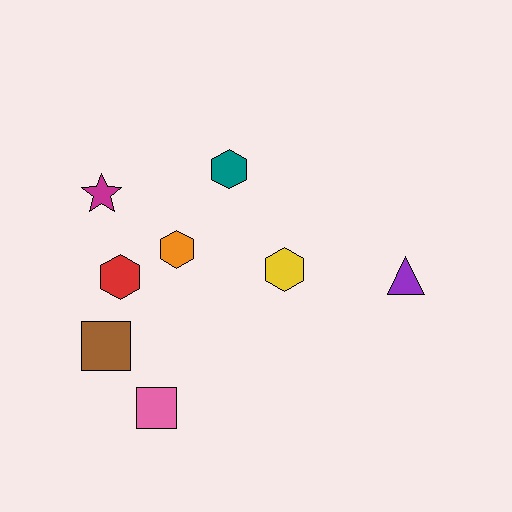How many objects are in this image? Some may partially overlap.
There are 8 objects.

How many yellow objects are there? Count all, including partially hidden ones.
There is 1 yellow object.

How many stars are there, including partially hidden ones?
There is 1 star.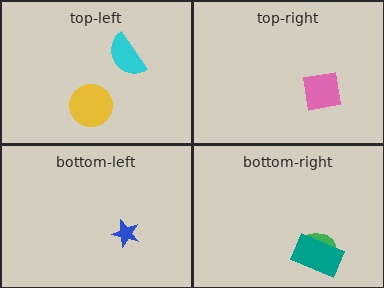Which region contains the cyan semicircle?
The top-left region.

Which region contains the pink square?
The top-right region.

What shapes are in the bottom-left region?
The blue star.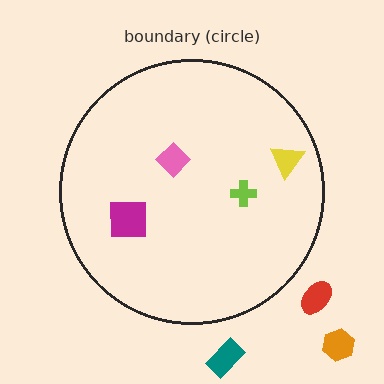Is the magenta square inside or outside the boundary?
Inside.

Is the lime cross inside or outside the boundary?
Inside.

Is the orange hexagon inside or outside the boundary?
Outside.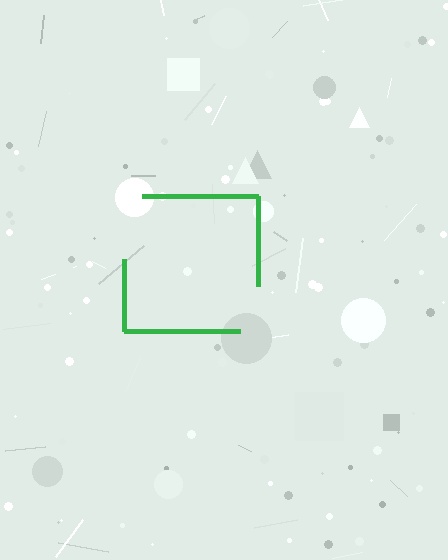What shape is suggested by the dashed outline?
The dashed outline suggests a square.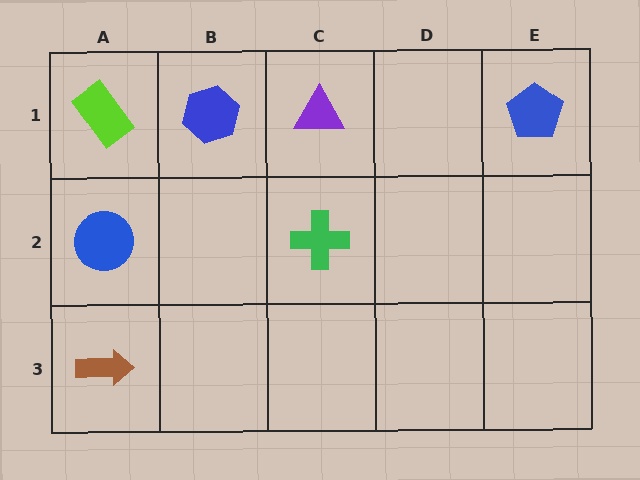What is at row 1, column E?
A blue pentagon.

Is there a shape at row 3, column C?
No, that cell is empty.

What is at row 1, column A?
A lime rectangle.